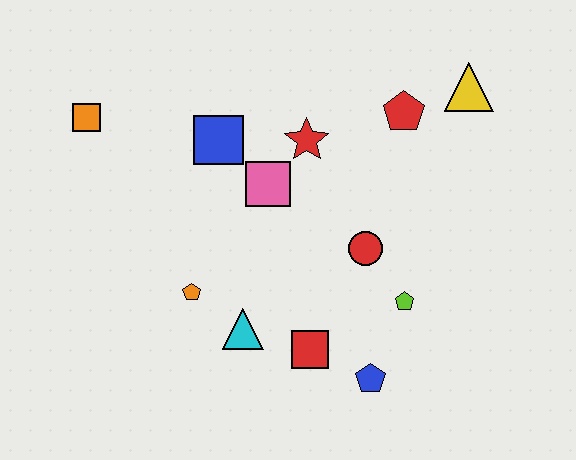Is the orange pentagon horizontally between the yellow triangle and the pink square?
No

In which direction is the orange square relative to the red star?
The orange square is to the left of the red star.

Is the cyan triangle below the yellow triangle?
Yes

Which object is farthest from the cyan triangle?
The yellow triangle is farthest from the cyan triangle.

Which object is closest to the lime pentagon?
The red circle is closest to the lime pentagon.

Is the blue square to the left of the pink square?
Yes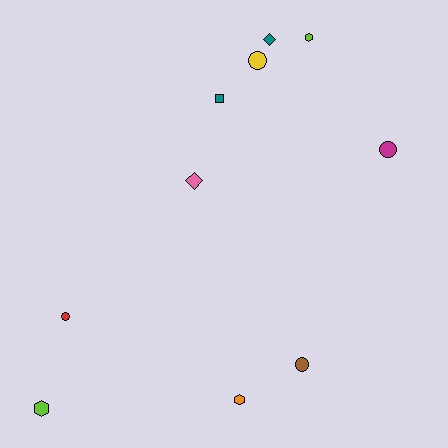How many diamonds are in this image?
There are 2 diamonds.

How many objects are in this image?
There are 10 objects.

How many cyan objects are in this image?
There are no cyan objects.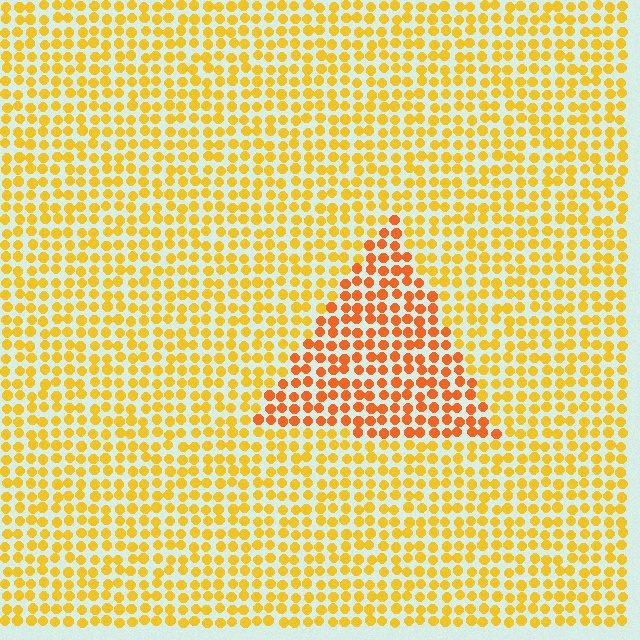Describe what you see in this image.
The image is filled with small yellow elements in a uniform arrangement. A triangle-shaped region is visible where the elements are tinted to a slightly different hue, forming a subtle color boundary.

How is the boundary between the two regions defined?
The boundary is defined purely by a slight shift in hue (about 28 degrees). Spacing, size, and orientation are identical on both sides.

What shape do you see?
I see a triangle.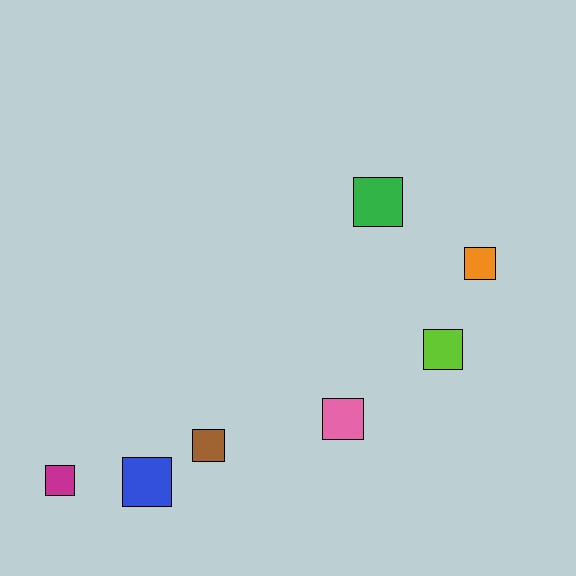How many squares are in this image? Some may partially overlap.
There are 7 squares.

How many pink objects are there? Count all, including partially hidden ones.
There is 1 pink object.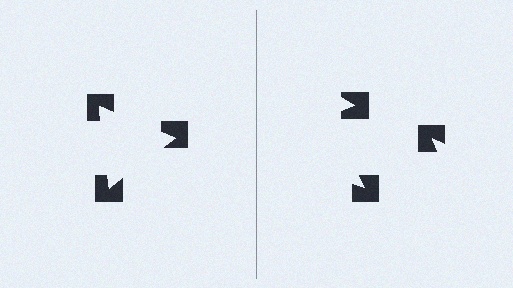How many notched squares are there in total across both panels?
6 — 3 on each side.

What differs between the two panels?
The notched squares are positioned identically on both sides; only the wedge orientations differ. On the left they align to a triangle; on the right they are misaligned.